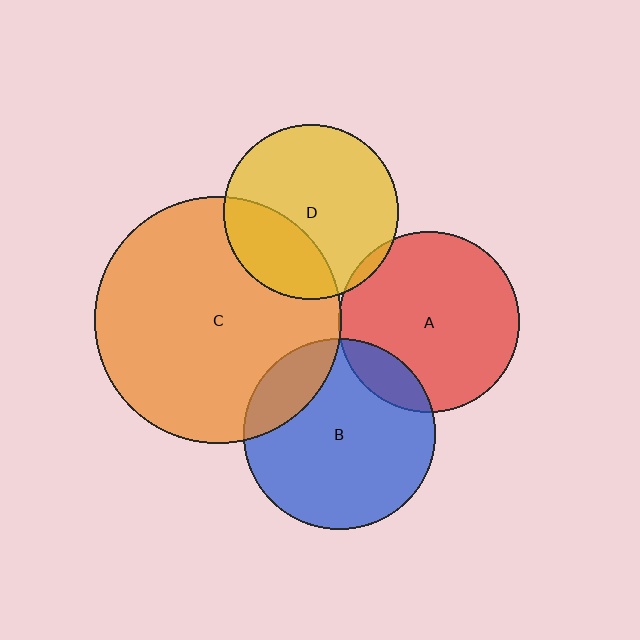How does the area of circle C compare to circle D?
Approximately 2.0 times.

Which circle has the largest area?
Circle C (orange).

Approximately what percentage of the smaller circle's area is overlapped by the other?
Approximately 20%.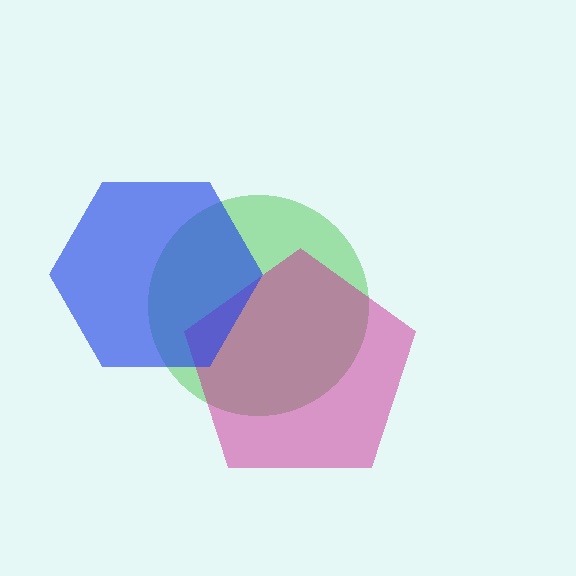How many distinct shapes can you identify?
There are 3 distinct shapes: a green circle, a magenta pentagon, a blue hexagon.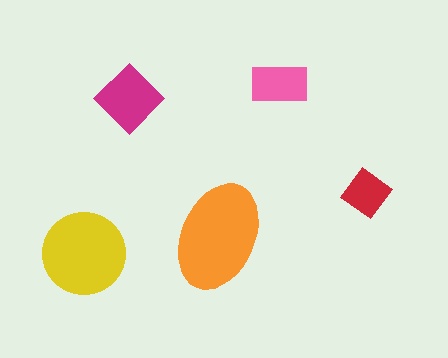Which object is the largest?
The orange ellipse.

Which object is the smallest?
The red diamond.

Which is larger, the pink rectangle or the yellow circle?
The yellow circle.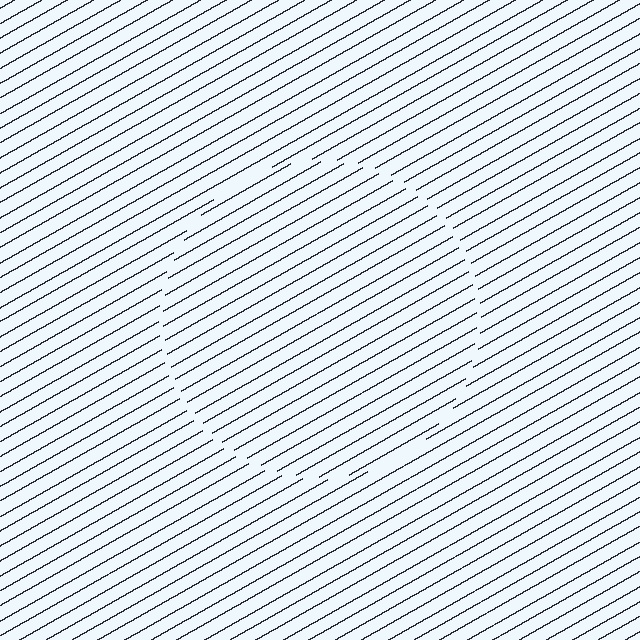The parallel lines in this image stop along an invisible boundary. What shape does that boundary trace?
An illusory circle. The interior of the shape contains the same grating, shifted by half a period — the contour is defined by the phase discontinuity where line-ends from the inner and outer gratings abut.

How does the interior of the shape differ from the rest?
The interior of the shape contains the same grating, shifted by half a period — the contour is defined by the phase discontinuity where line-ends from the inner and outer gratings abut.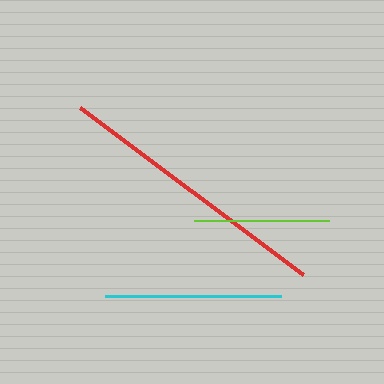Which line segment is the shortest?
The lime line is the shortest at approximately 135 pixels.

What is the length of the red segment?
The red segment is approximately 279 pixels long.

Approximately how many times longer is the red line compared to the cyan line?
The red line is approximately 1.6 times the length of the cyan line.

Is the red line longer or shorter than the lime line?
The red line is longer than the lime line.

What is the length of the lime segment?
The lime segment is approximately 135 pixels long.